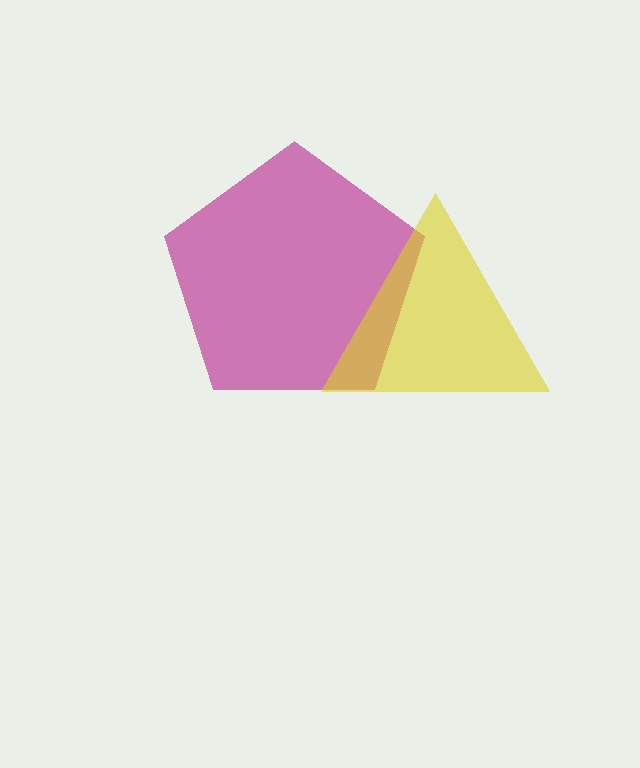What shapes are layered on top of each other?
The layered shapes are: a magenta pentagon, a yellow triangle.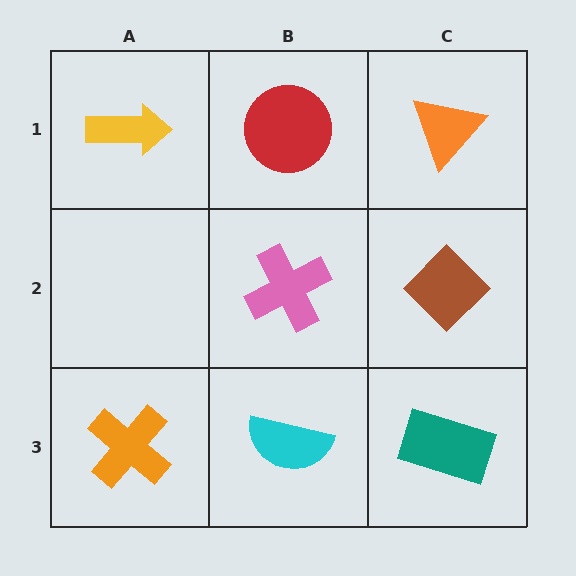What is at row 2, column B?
A pink cross.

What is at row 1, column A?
A yellow arrow.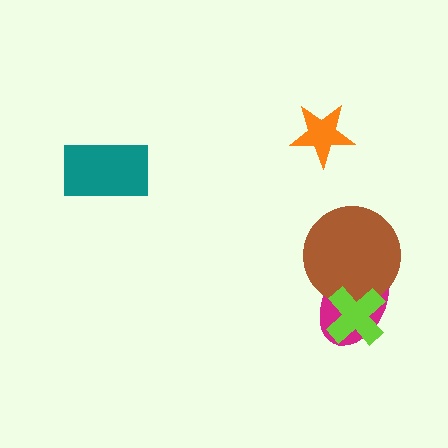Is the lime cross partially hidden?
No, no other shape covers it.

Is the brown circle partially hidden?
Yes, it is partially covered by another shape.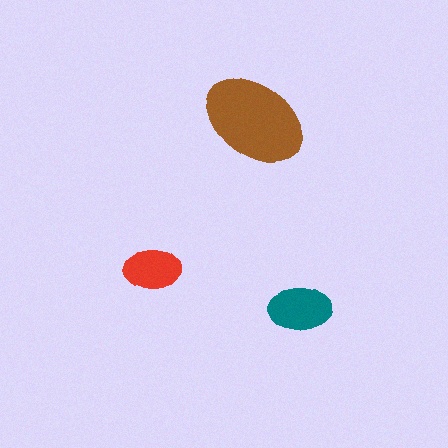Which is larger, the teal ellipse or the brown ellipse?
The brown one.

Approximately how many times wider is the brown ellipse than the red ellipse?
About 2 times wider.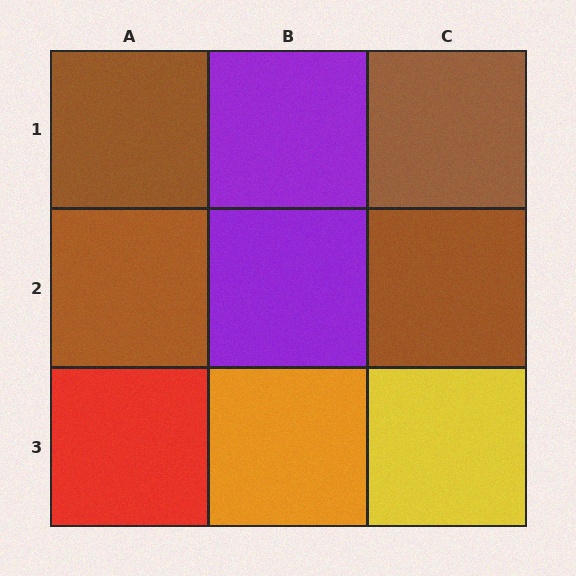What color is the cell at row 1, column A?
Brown.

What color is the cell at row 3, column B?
Orange.